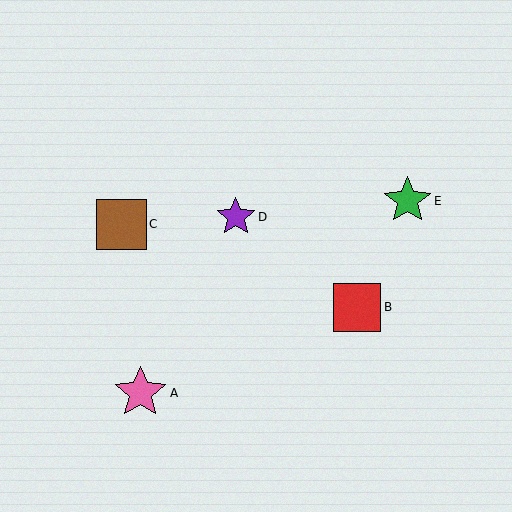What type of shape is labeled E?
Shape E is a green star.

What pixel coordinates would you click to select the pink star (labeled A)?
Click at (140, 393) to select the pink star A.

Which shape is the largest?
The pink star (labeled A) is the largest.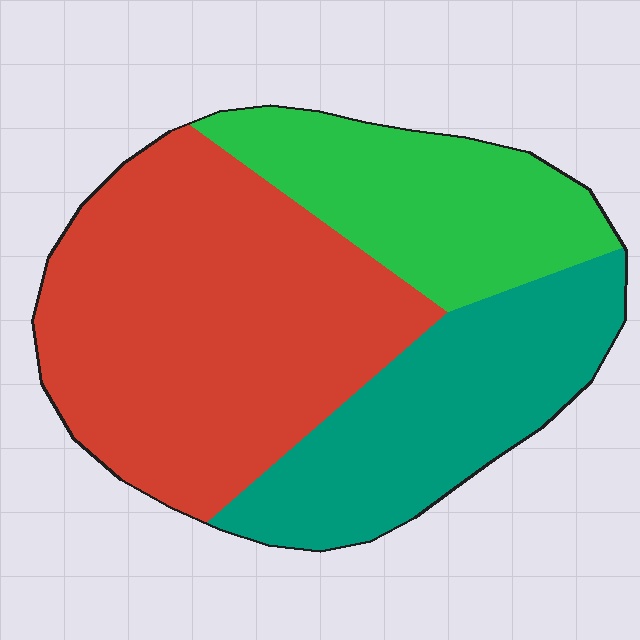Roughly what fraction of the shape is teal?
Teal takes up about one quarter (1/4) of the shape.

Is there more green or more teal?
Teal.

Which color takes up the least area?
Green, at roughly 25%.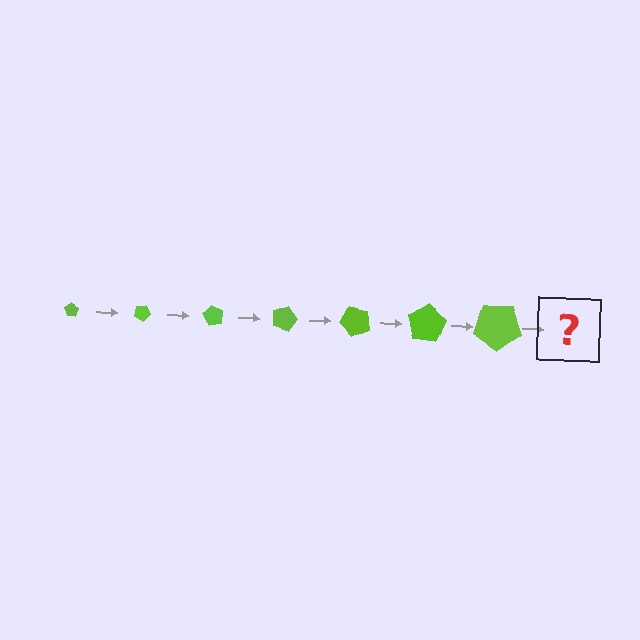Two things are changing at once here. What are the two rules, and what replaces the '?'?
The two rules are that the pentagon grows larger each step and it rotates 30 degrees each step. The '?' should be a pentagon, larger than the previous one and rotated 210 degrees from the start.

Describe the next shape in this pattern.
It should be a pentagon, larger than the previous one and rotated 210 degrees from the start.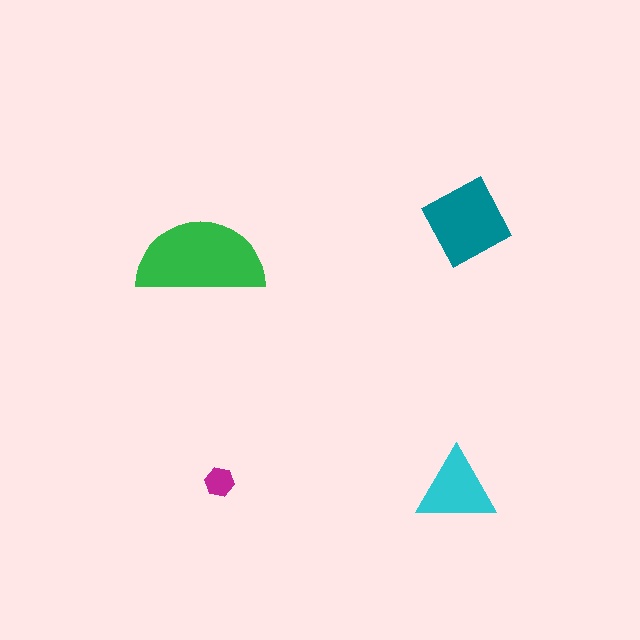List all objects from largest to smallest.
The green semicircle, the teal diamond, the cyan triangle, the magenta hexagon.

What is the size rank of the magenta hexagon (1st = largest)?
4th.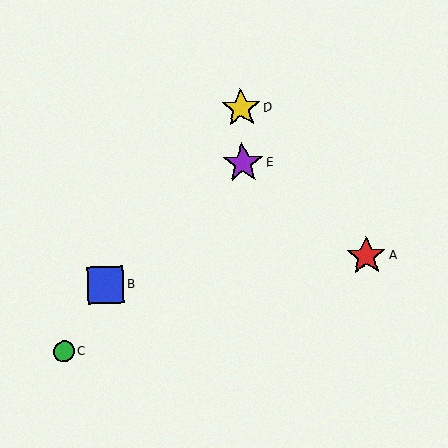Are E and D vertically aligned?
Yes, both are at x≈243.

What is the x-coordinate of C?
Object C is at x≈64.